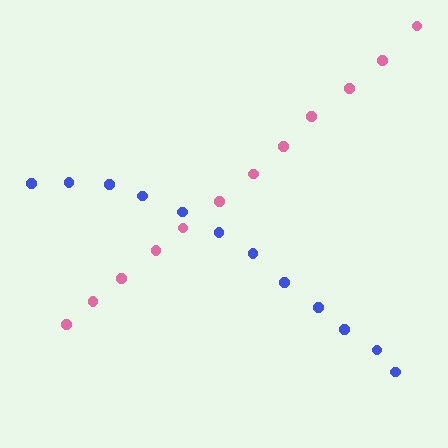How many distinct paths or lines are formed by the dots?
There are 2 distinct paths.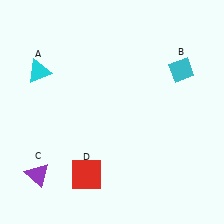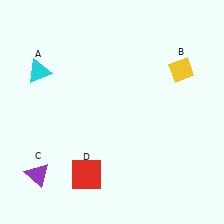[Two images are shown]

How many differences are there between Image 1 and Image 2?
There is 1 difference between the two images.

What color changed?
The diamond (B) changed from cyan in Image 1 to yellow in Image 2.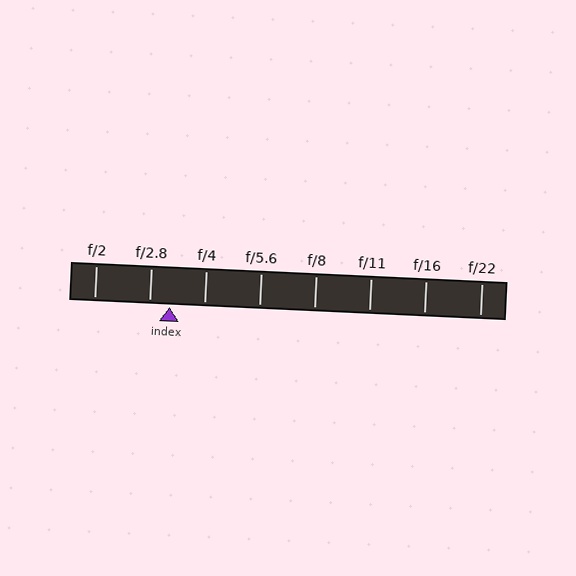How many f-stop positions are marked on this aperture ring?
There are 8 f-stop positions marked.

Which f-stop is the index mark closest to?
The index mark is closest to f/2.8.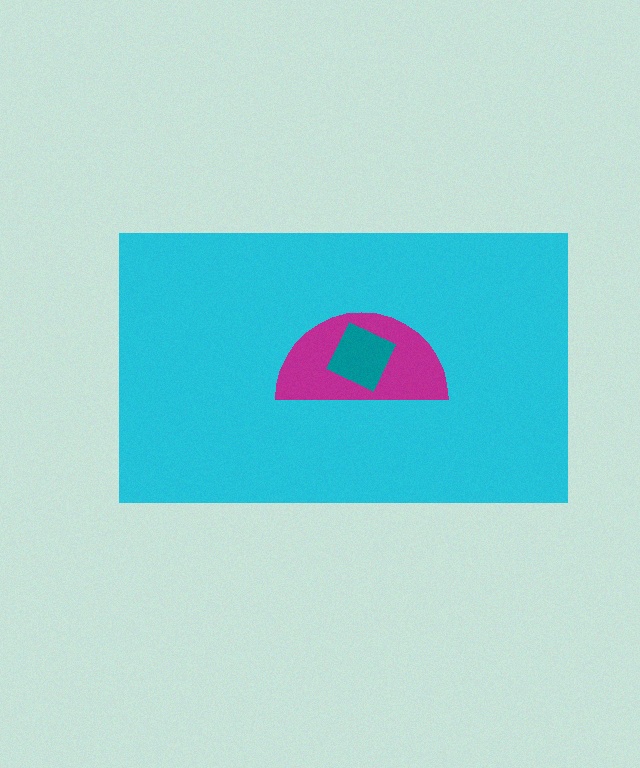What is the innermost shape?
The teal diamond.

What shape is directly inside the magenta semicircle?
The teal diamond.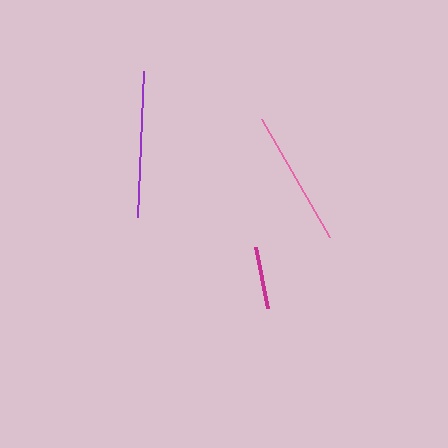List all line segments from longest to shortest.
From longest to shortest: purple, pink, magenta.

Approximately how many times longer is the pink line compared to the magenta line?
The pink line is approximately 2.2 times the length of the magenta line.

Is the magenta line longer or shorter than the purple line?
The purple line is longer than the magenta line.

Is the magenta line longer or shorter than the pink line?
The pink line is longer than the magenta line.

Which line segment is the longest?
The purple line is the longest at approximately 147 pixels.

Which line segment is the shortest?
The magenta line is the shortest at approximately 62 pixels.